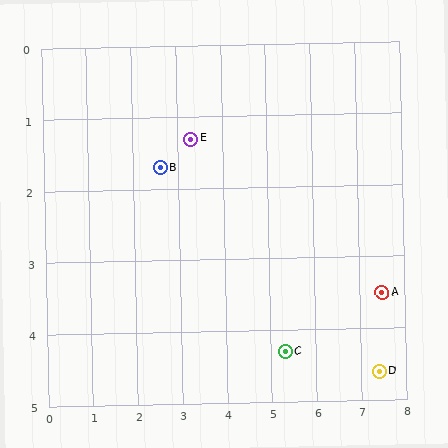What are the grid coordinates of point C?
Point C is at approximately (5.3, 4.3).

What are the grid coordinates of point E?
Point E is at approximately (3.3, 1.3).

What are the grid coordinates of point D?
Point D is at approximately (7.4, 4.6).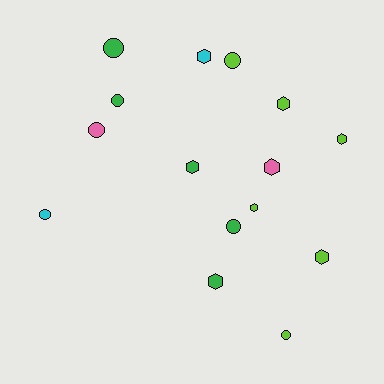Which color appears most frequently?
Lime, with 6 objects.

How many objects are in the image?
There are 15 objects.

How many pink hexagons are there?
There is 1 pink hexagon.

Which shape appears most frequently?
Hexagon, with 8 objects.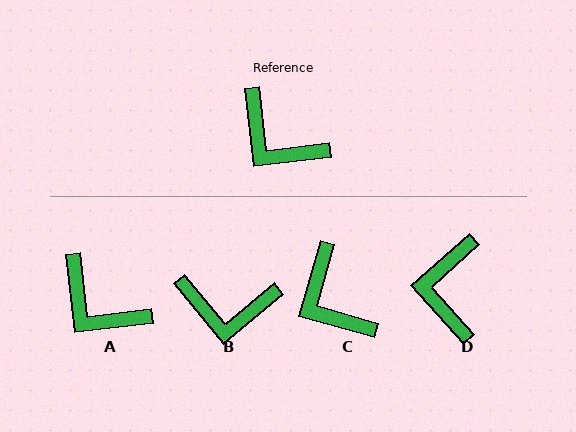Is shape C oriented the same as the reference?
No, it is off by about 22 degrees.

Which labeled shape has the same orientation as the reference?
A.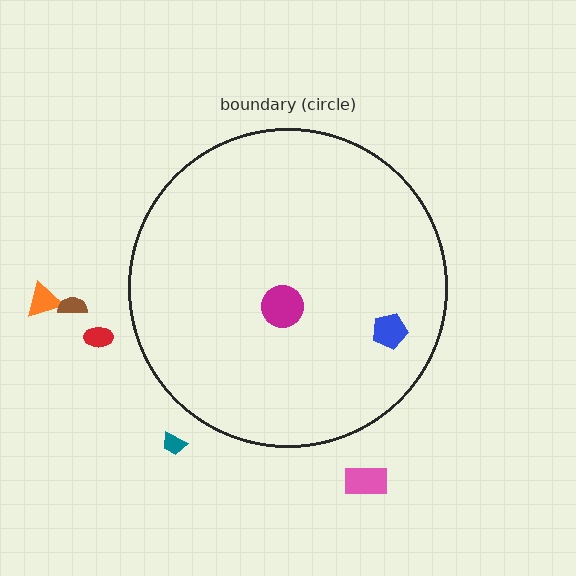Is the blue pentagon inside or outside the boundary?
Inside.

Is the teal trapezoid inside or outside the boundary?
Outside.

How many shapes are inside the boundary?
2 inside, 5 outside.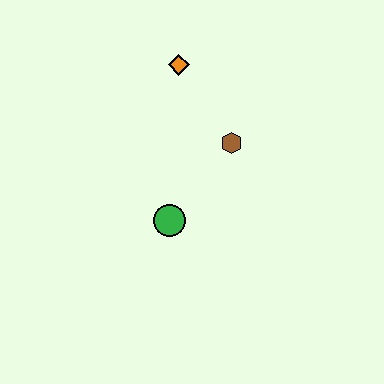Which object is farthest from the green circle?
The orange diamond is farthest from the green circle.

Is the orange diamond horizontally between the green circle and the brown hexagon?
Yes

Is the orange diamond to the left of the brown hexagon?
Yes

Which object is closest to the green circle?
The brown hexagon is closest to the green circle.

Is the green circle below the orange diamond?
Yes